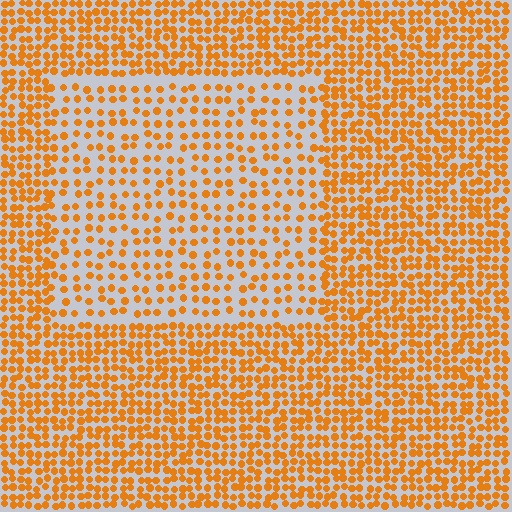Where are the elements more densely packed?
The elements are more densely packed outside the rectangle boundary.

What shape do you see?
I see a rectangle.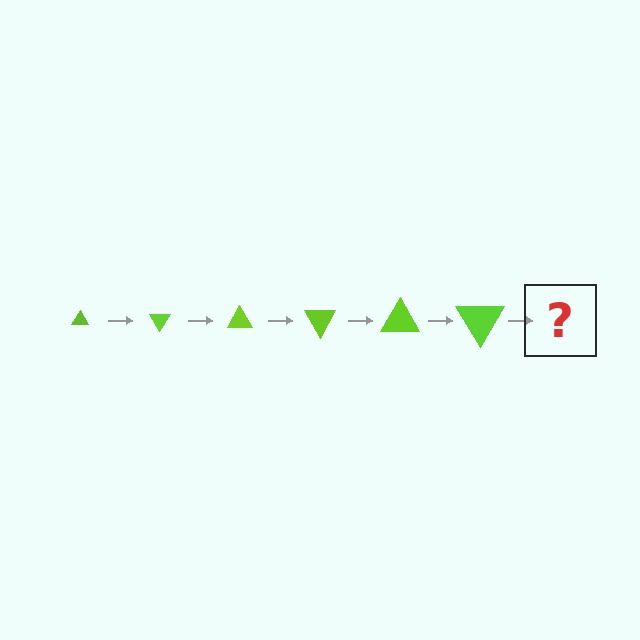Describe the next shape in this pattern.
It should be a triangle, larger than the previous one and rotated 360 degrees from the start.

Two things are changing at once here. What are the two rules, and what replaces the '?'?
The two rules are that the triangle grows larger each step and it rotates 60 degrees each step. The '?' should be a triangle, larger than the previous one and rotated 360 degrees from the start.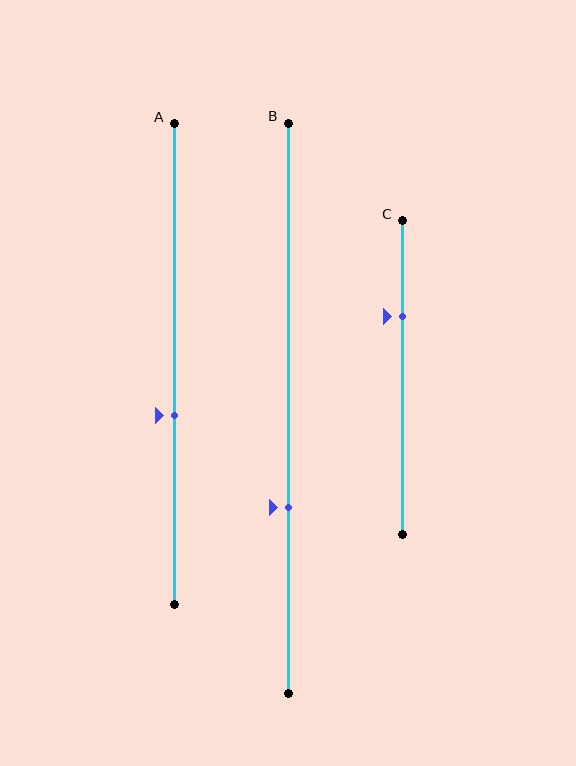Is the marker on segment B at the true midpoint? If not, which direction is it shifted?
No, the marker on segment B is shifted downward by about 17% of the segment length.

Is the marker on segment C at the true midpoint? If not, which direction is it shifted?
No, the marker on segment C is shifted upward by about 20% of the segment length.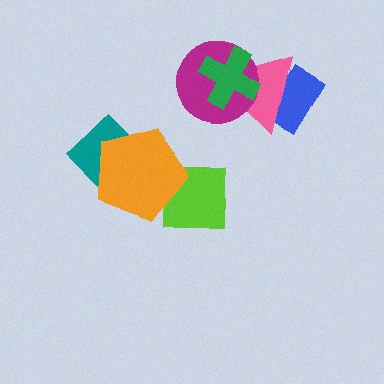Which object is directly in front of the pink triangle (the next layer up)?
The magenta circle is directly in front of the pink triangle.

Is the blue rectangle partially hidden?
Yes, it is partially covered by another shape.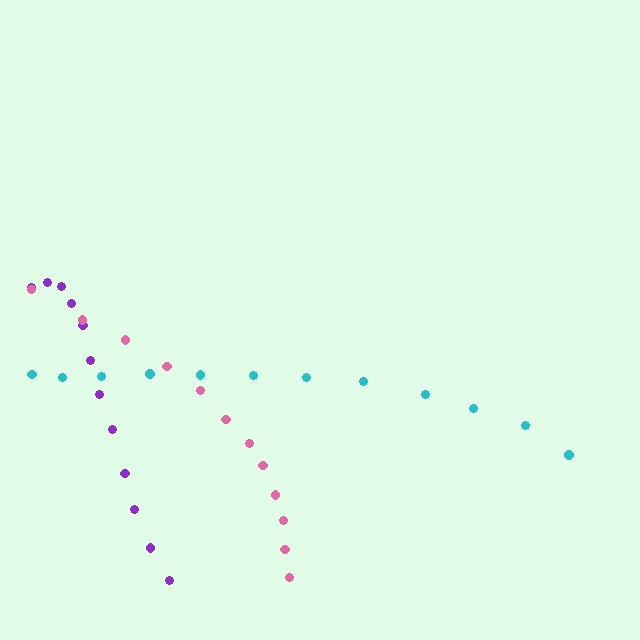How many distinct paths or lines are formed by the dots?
There are 3 distinct paths.